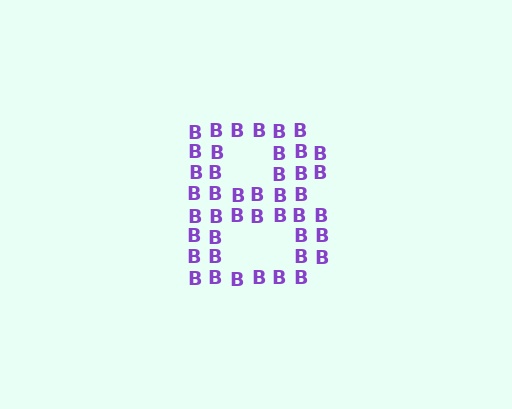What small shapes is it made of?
It is made of small letter B's.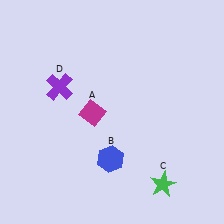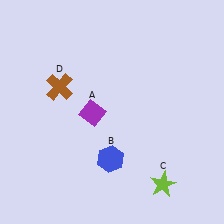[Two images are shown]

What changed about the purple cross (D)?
In Image 1, D is purple. In Image 2, it changed to brown.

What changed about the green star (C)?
In Image 1, C is green. In Image 2, it changed to lime.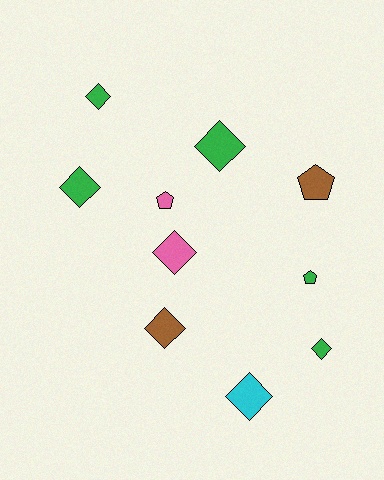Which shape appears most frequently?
Diamond, with 7 objects.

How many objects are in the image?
There are 10 objects.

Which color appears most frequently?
Green, with 5 objects.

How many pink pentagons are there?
There is 1 pink pentagon.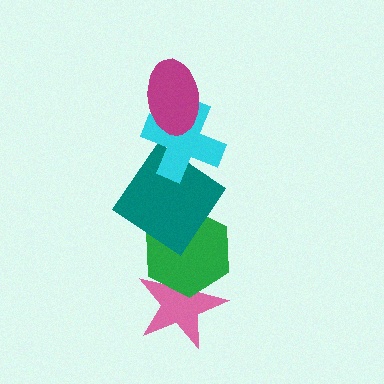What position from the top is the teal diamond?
The teal diamond is 3rd from the top.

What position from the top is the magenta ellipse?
The magenta ellipse is 1st from the top.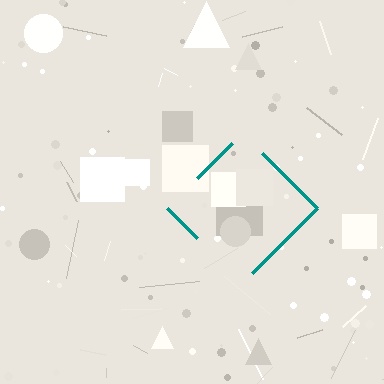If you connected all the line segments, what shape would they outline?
They would outline a diamond.